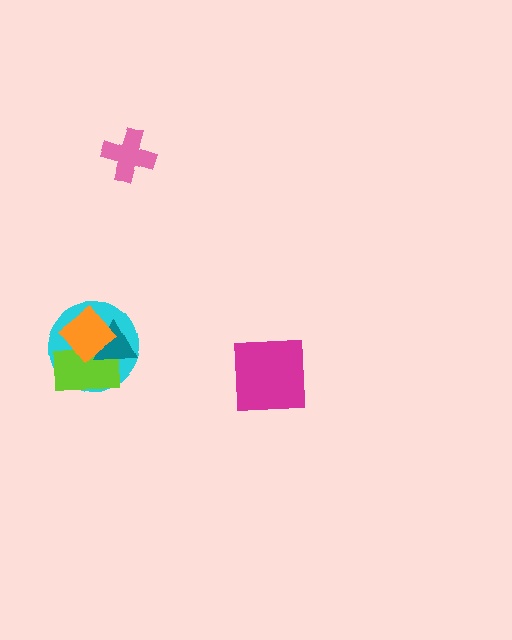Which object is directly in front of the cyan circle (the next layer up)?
The lime rectangle is directly in front of the cyan circle.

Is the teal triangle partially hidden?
Yes, it is partially covered by another shape.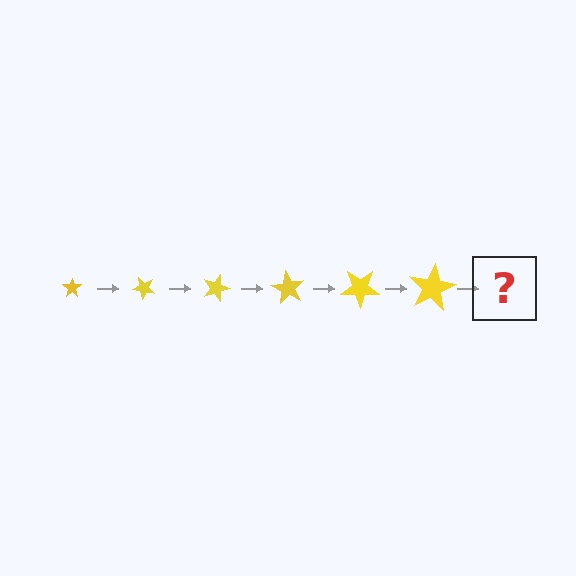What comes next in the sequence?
The next element should be a star, larger than the previous one and rotated 270 degrees from the start.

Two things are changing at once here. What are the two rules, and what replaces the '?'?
The two rules are that the star grows larger each step and it rotates 45 degrees each step. The '?' should be a star, larger than the previous one and rotated 270 degrees from the start.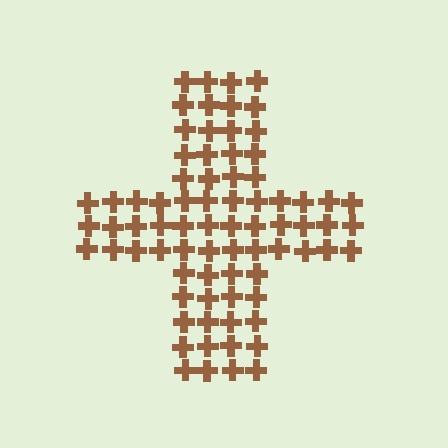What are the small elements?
The small elements are crosses.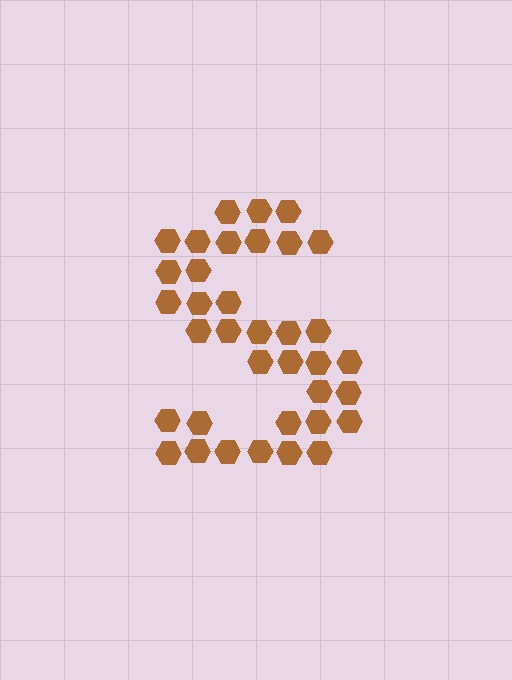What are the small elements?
The small elements are hexagons.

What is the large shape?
The large shape is the letter S.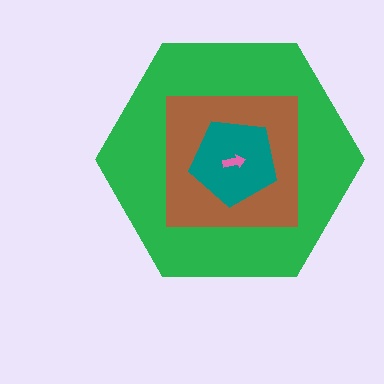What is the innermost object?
The pink arrow.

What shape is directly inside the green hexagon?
The brown square.